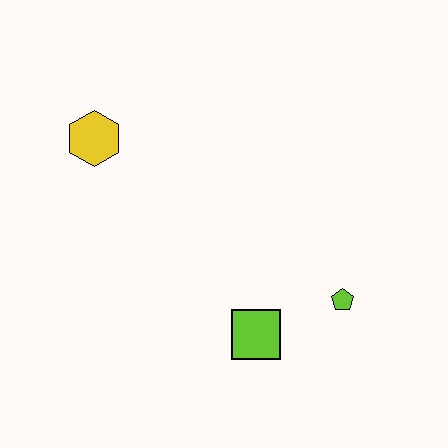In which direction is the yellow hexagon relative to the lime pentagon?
The yellow hexagon is to the left of the lime pentagon.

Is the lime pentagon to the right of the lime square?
Yes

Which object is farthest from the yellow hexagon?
The lime pentagon is farthest from the yellow hexagon.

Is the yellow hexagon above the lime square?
Yes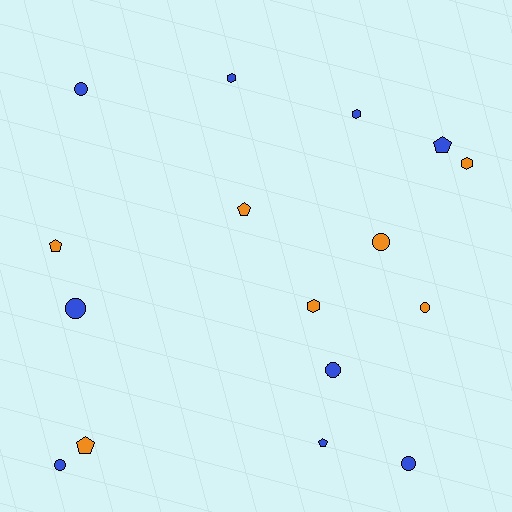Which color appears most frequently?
Blue, with 9 objects.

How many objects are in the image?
There are 16 objects.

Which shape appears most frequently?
Circle, with 7 objects.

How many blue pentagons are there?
There are 2 blue pentagons.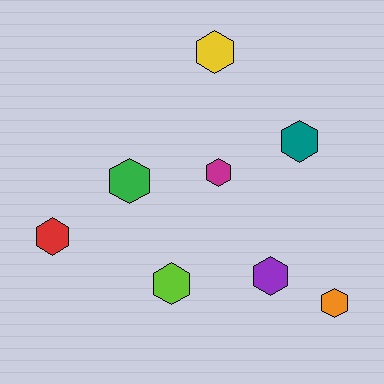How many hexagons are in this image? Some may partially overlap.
There are 8 hexagons.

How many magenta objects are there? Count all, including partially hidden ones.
There is 1 magenta object.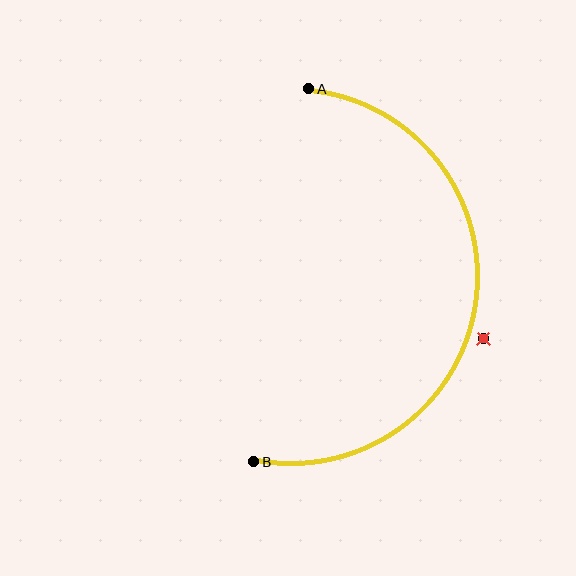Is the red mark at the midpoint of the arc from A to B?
No — the red mark does not lie on the arc at all. It sits slightly outside the curve.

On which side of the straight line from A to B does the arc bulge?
The arc bulges to the right of the straight line connecting A and B.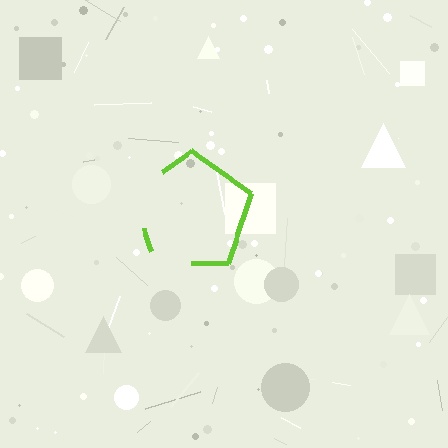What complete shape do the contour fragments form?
The contour fragments form a pentagon.